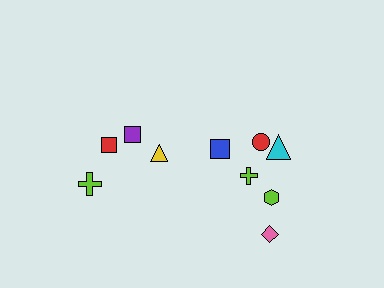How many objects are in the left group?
There are 4 objects.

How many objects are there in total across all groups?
There are 10 objects.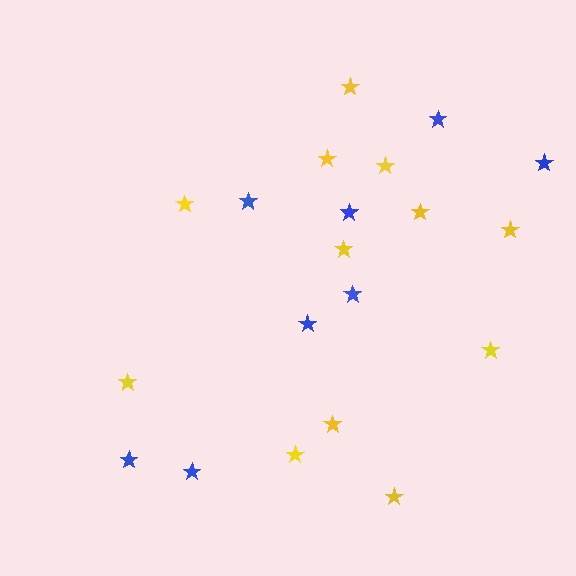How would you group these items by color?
There are 2 groups: one group of blue stars (8) and one group of yellow stars (12).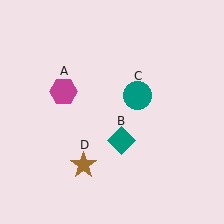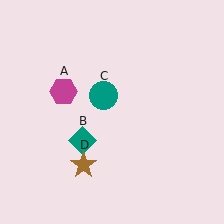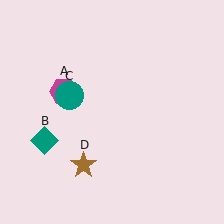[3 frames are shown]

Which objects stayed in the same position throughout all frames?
Magenta hexagon (object A) and brown star (object D) remained stationary.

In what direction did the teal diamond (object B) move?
The teal diamond (object B) moved left.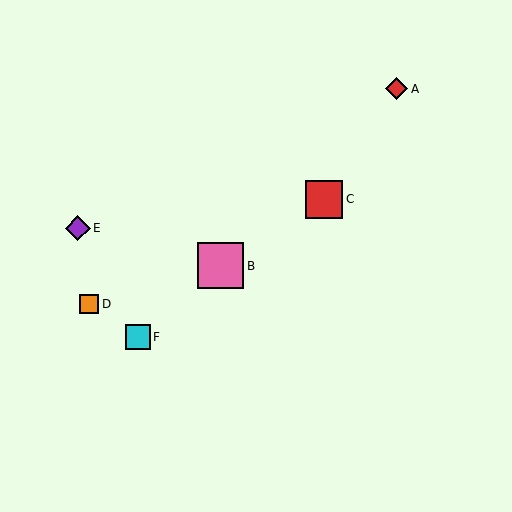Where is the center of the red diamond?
The center of the red diamond is at (397, 89).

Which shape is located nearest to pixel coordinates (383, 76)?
The red diamond (labeled A) at (397, 89) is nearest to that location.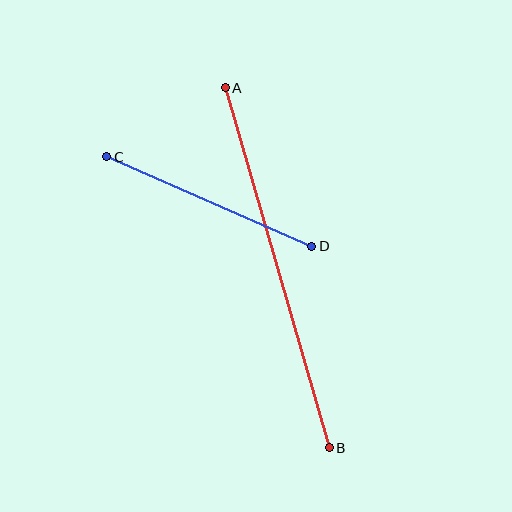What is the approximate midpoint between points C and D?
The midpoint is at approximately (209, 202) pixels.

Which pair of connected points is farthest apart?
Points A and B are farthest apart.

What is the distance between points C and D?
The distance is approximately 224 pixels.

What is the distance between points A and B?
The distance is approximately 375 pixels.